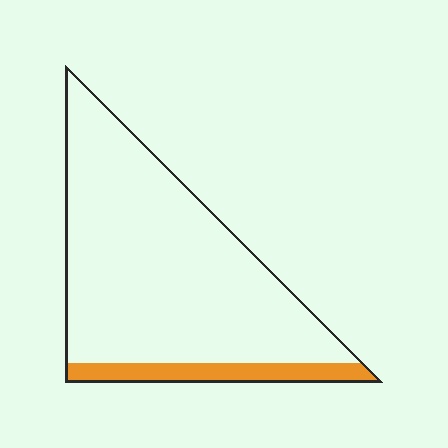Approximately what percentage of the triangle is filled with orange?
Approximately 10%.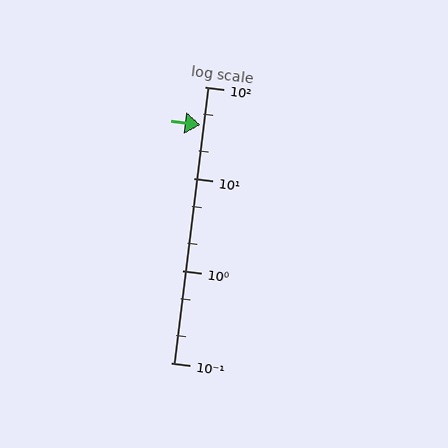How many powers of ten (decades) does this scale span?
The scale spans 3 decades, from 0.1 to 100.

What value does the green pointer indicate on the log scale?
The pointer indicates approximately 38.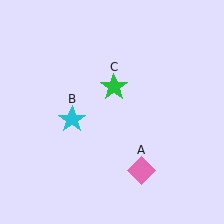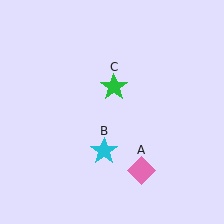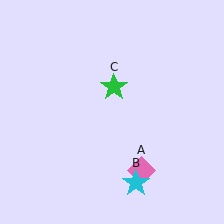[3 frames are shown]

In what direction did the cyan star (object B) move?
The cyan star (object B) moved down and to the right.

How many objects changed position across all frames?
1 object changed position: cyan star (object B).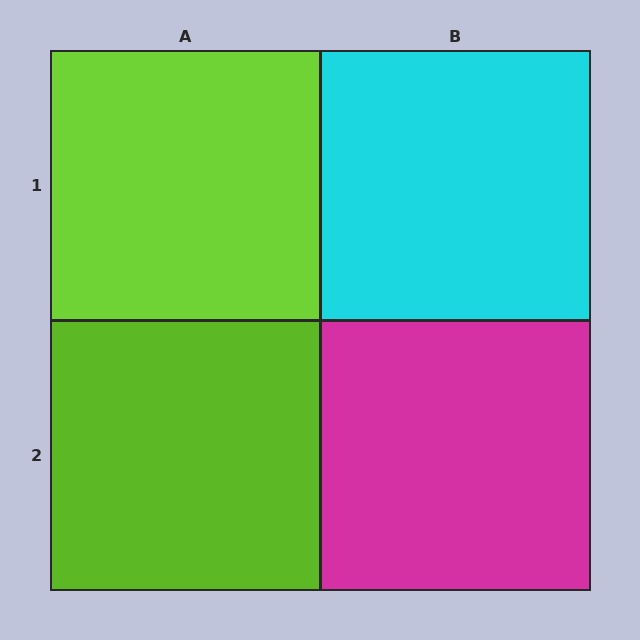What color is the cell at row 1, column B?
Cyan.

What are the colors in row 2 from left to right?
Lime, magenta.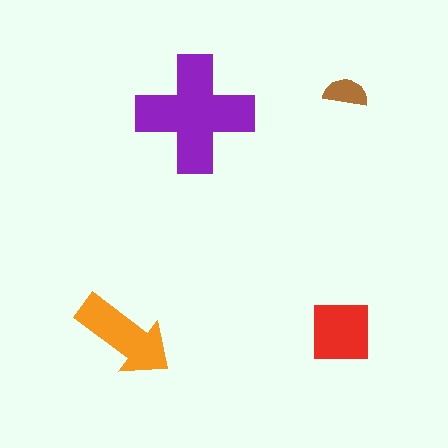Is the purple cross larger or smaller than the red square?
Larger.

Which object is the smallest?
The brown semicircle.